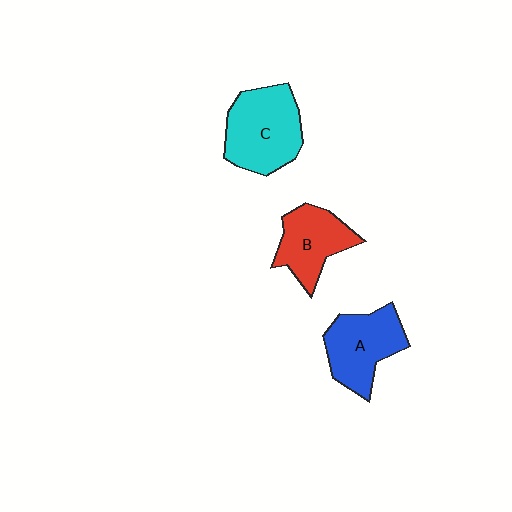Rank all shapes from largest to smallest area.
From largest to smallest: C (cyan), A (blue), B (red).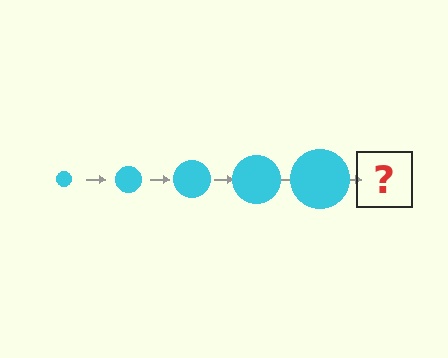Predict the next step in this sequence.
The next step is a cyan circle, larger than the previous one.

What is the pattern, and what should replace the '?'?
The pattern is that the circle gets progressively larger each step. The '?' should be a cyan circle, larger than the previous one.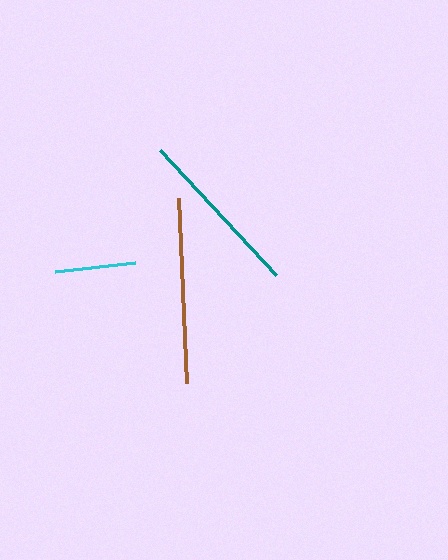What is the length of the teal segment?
The teal segment is approximately 171 pixels long.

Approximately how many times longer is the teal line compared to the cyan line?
The teal line is approximately 2.1 times the length of the cyan line.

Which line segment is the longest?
The brown line is the longest at approximately 185 pixels.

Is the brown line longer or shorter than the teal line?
The brown line is longer than the teal line.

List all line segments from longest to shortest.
From longest to shortest: brown, teal, cyan.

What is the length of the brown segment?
The brown segment is approximately 185 pixels long.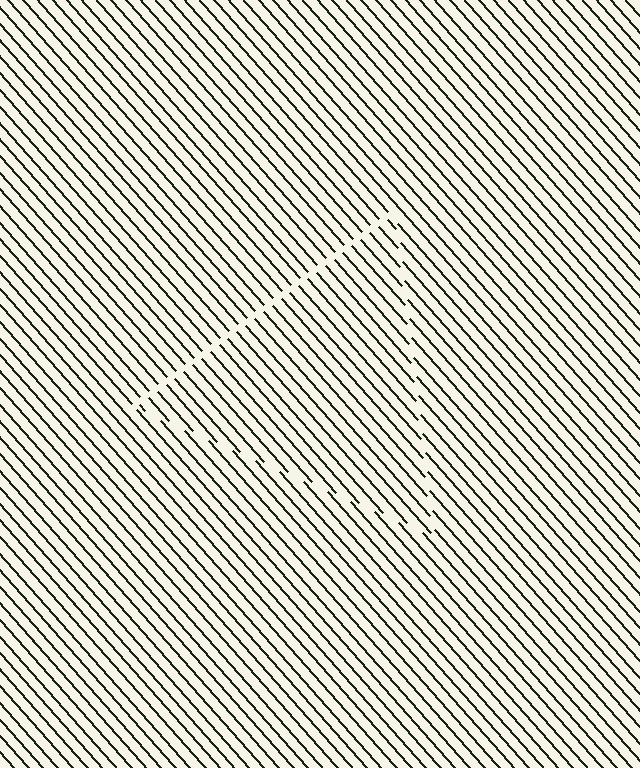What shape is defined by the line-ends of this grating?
An illusory triangle. The interior of the shape contains the same grating, shifted by half a period — the contour is defined by the phase discontinuity where line-ends from the inner and outer gratings abut.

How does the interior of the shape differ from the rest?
The interior of the shape contains the same grating, shifted by half a period — the contour is defined by the phase discontinuity where line-ends from the inner and outer gratings abut.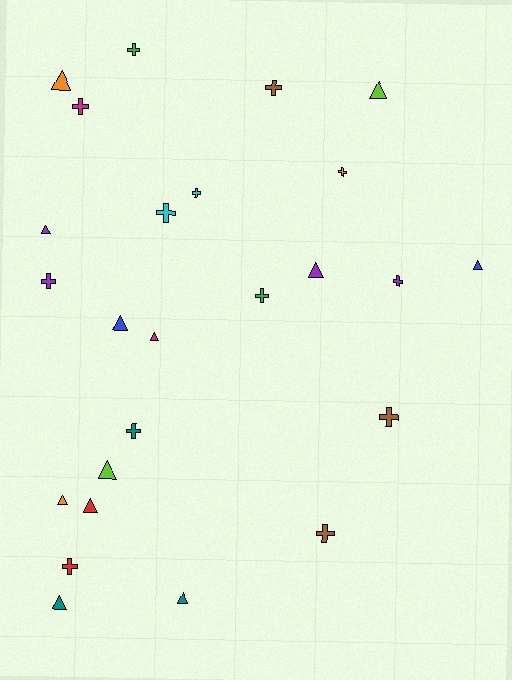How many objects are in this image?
There are 25 objects.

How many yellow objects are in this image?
There are no yellow objects.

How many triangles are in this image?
There are 12 triangles.